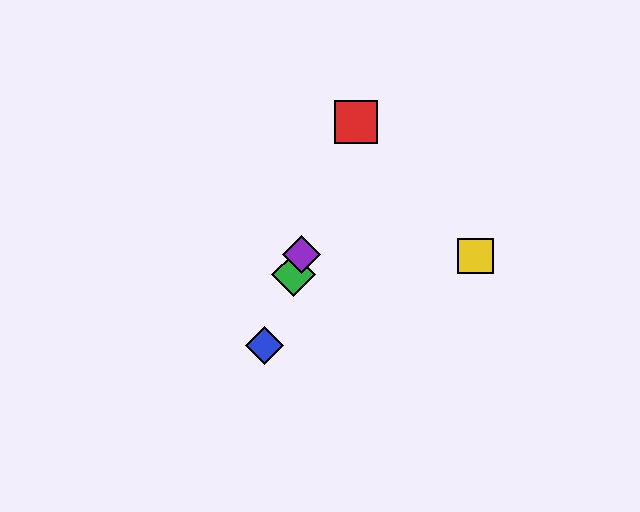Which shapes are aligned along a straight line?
The red square, the blue diamond, the green diamond, the purple diamond are aligned along a straight line.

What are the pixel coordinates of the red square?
The red square is at (356, 122).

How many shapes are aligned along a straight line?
4 shapes (the red square, the blue diamond, the green diamond, the purple diamond) are aligned along a straight line.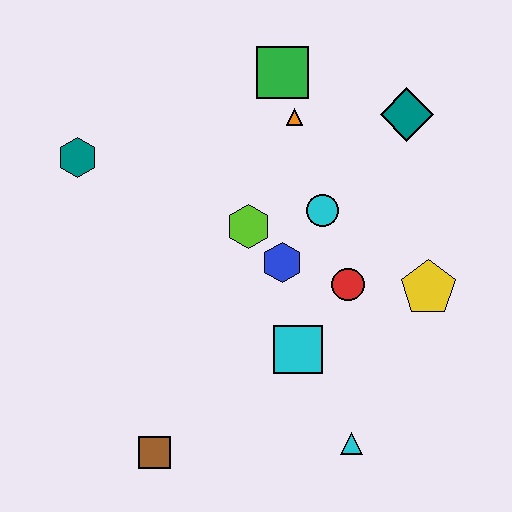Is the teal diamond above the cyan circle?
Yes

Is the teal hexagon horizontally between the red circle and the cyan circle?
No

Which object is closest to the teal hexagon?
The lime hexagon is closest to the teal hexagon.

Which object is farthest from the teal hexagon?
The cyan triangle is farthest from the teal hexagon.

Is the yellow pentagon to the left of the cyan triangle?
No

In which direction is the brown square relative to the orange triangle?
The brown square is below the orange triangle.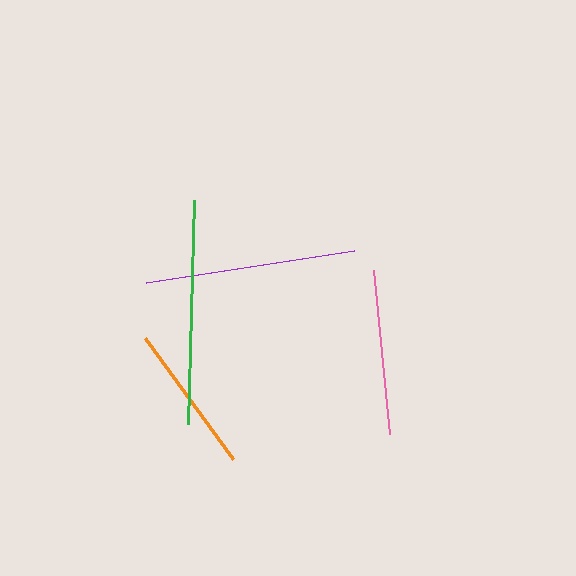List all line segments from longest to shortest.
From longest to shortest: green, purple, pink, orange.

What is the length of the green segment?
The green segment is approximately 224 pixels long.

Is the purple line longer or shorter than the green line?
The green line is longer than the purple line.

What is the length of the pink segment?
The pink segment is approximately 165 pixels long.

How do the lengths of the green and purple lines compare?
The green and purple lines are approximately the same length.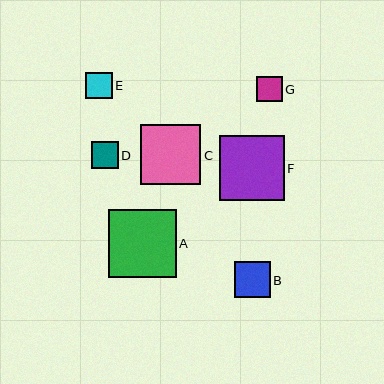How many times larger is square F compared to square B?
Square F is approximately 1.8 times the size of square B.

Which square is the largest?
Square A is the largest with a size of approximately 68 pixels.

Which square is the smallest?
Square G is the smallest with a size of approximately 26 pixels.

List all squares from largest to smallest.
From largest to smallest: A, F, C, B, D, E, G.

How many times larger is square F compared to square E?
Square F is approximately 2.4 times the size of square E.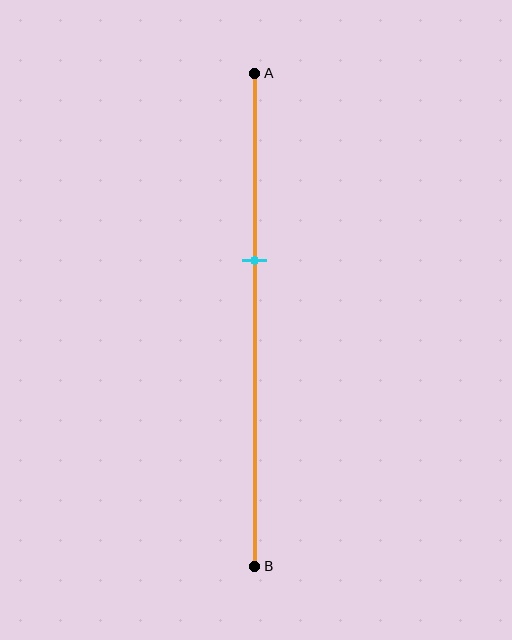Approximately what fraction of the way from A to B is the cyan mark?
The cyan mark is approximately 40% of the way from A to B.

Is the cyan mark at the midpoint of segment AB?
No, the mark is at about 40% from A, not at the 50% midpoint.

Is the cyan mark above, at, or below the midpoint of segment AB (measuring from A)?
The cyan mark is above the midpoint of segment AB.